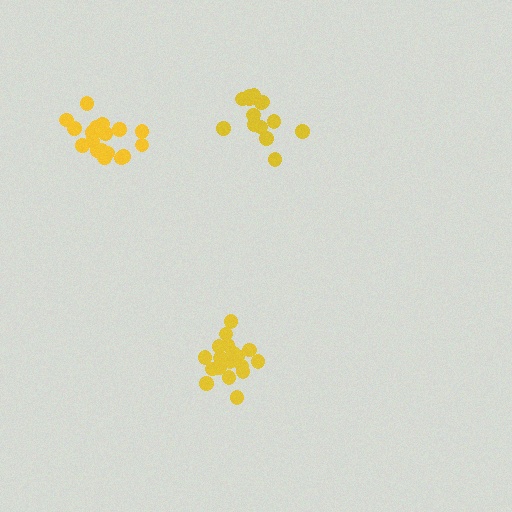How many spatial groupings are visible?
There are 3 spatial groupings.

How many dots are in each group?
Group 1: 14 dots, Group 2: 19 dots, Group 3: 20 dots (53 total).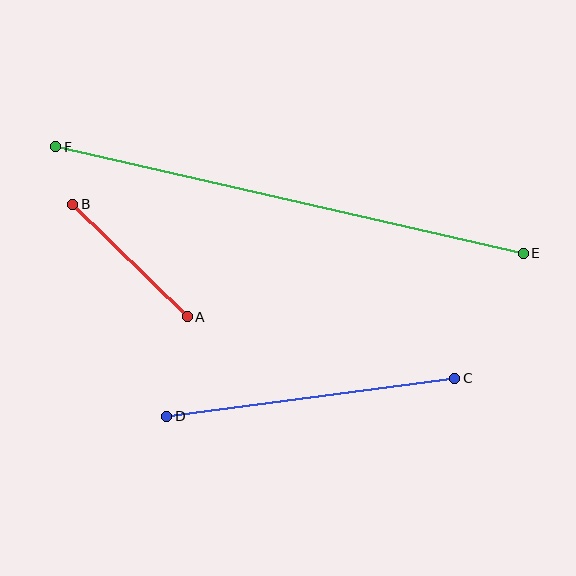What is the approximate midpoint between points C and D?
The midpoint is at approximately (311, 397) pixels.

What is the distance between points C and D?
The distance is approximately 290 pixels.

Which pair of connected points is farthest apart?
Points E and F are farthest apart.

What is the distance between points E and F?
The distance is approximately 480 pixels.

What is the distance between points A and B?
The distance is approximately 160 pixels.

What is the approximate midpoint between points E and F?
The midpoint is at approximately (289, 200) pixels.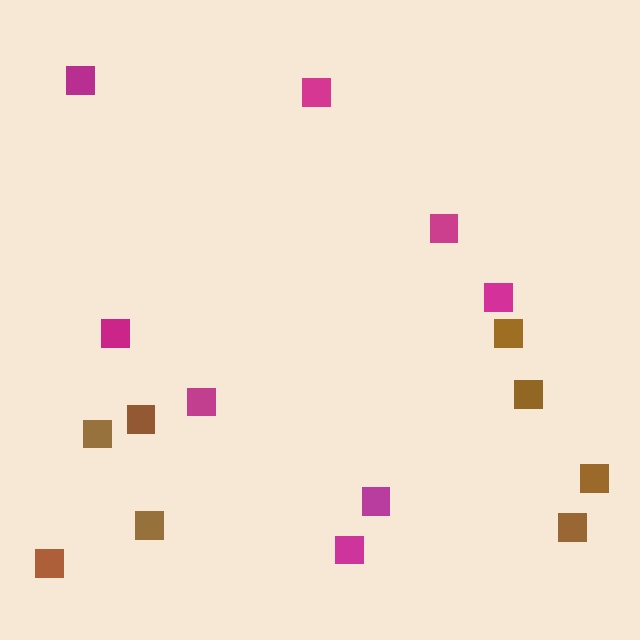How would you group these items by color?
There are 2 groups: one group of magenta squares (8) and one group of brown squares (8).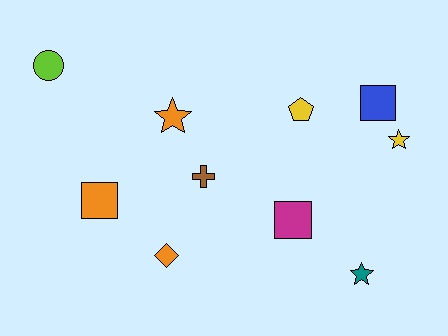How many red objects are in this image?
There are no red objects.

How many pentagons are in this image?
There is 1 pentagon.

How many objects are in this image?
There are 10 objects.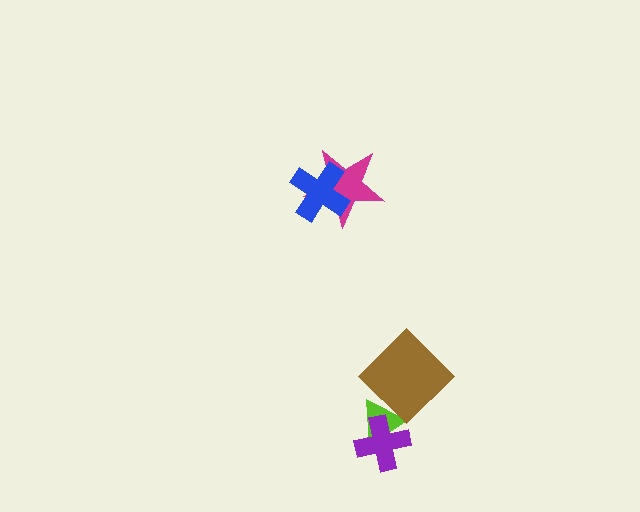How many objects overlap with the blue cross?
1 object overlaps with the blue cross.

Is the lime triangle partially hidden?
Yes, it is partially covered by another shape.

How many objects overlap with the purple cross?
1 object overlaps with the purple cross.